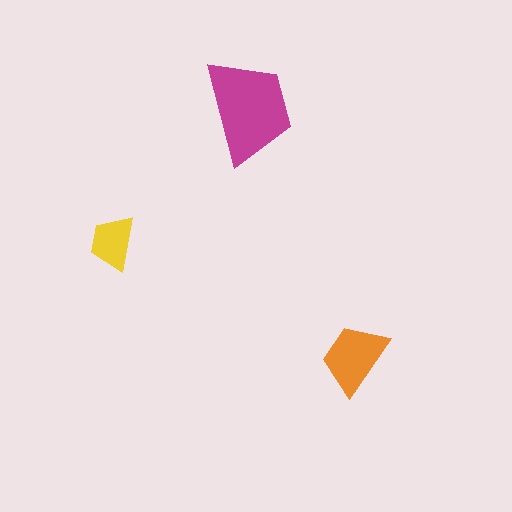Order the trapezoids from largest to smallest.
the magenta one, the orange one, the yellow one.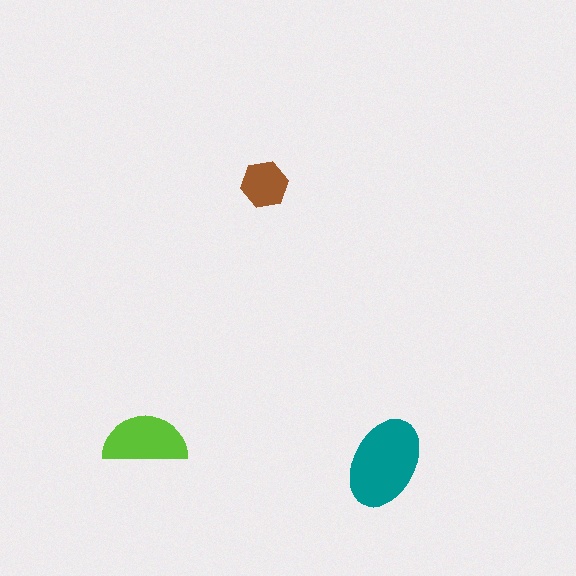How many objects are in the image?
There are 3 objects in the image.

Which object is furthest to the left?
The lime semicircle is leftmost.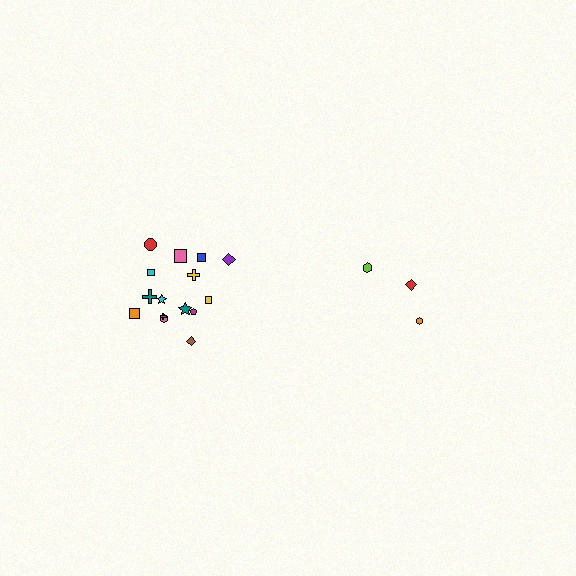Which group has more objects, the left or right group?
The left group.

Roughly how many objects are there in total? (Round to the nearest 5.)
Roughly 20 objects in total.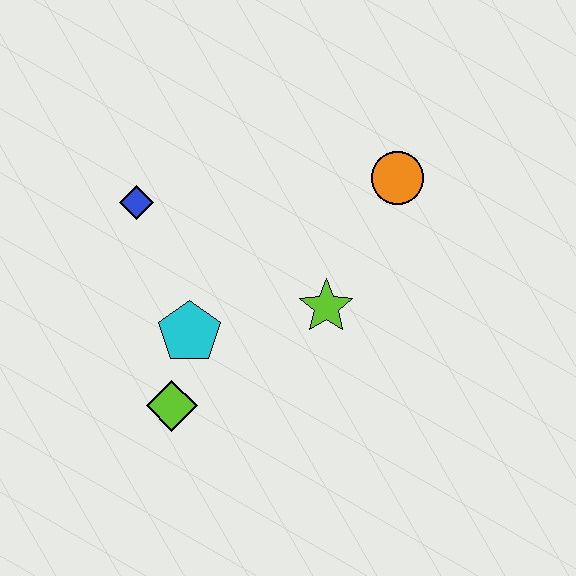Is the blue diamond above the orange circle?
No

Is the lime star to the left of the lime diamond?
No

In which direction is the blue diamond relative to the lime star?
The blue diamond is to the left of the lime star.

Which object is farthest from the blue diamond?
The orange circle is farthest from the blue diamond.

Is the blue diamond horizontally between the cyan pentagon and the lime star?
No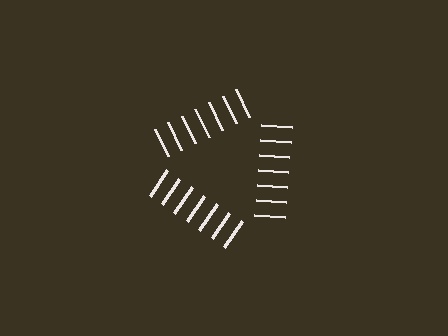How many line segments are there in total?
21 — 7 along each of the 3 edges.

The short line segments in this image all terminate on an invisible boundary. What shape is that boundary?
An illusory triangle — the line segments terminate on its edges but no continuous stroke is drawn.